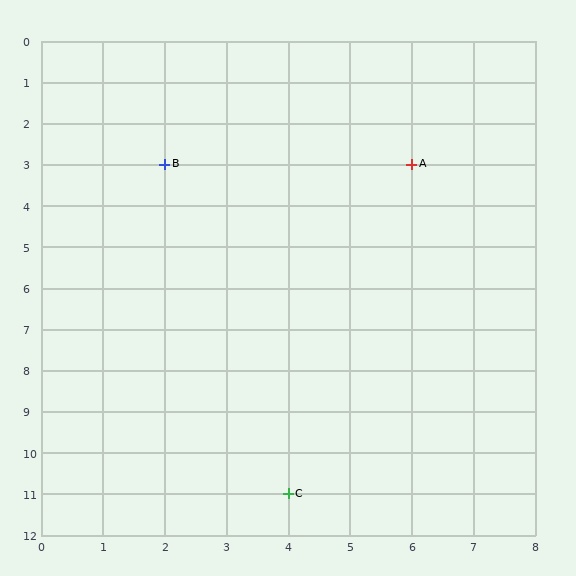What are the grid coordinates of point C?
Point C is at grid coordinates (4, 11).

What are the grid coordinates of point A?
Point A is at grid coordinates (6, 3).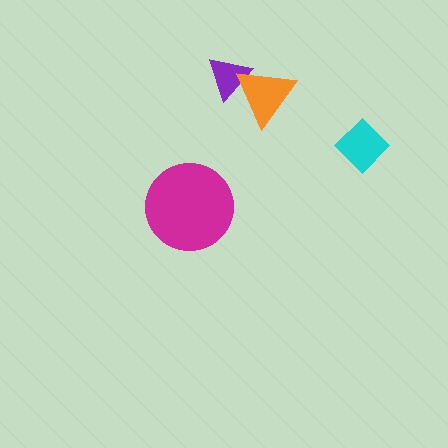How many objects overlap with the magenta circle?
0 objects overlap with the magenta circle.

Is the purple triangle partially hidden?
Yes, it is partially covered by another shape.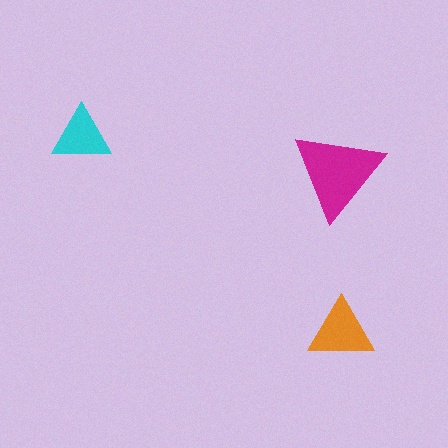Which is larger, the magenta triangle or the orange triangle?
The magenta one.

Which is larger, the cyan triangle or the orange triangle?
The orange one.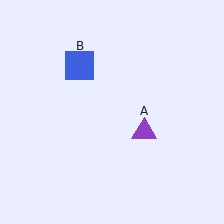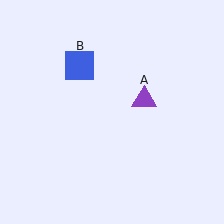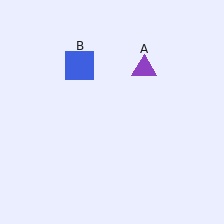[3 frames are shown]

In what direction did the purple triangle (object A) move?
The purple triangle (object A) moved up.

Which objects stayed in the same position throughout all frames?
Blue square (object B) remained stationary.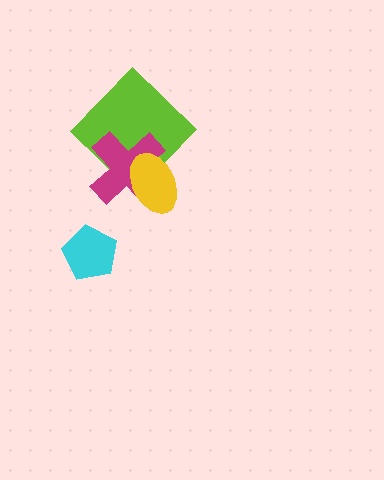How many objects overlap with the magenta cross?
2 objects overlap with the magenta cross.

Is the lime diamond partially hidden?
Yes, it is partially covered by another shape.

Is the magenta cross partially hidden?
Yes, it is partially covered by another shape.